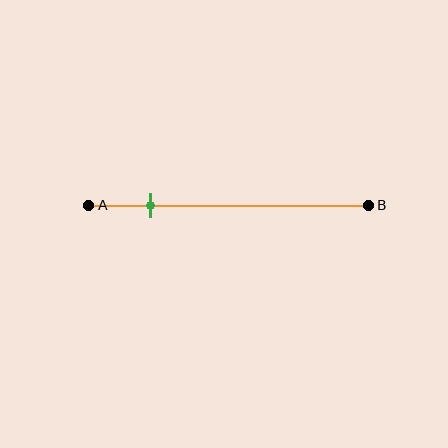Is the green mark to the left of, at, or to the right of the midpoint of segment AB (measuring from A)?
The green mark is to the left of the midpoint of segment AB.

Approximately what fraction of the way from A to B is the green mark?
The green mark is approximately 20% of the way from A to B.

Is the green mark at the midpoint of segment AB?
No, the mark is at about 20% from A, not at the 50% midpoint.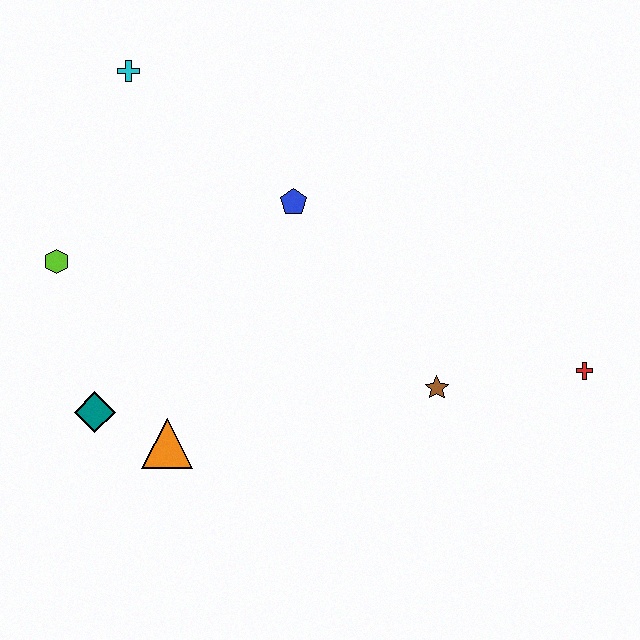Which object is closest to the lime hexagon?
The teal diamond is closest to the lime hexagon.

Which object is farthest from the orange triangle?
The red cross is farthest from the orange triangle.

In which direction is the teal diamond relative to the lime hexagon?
The teal diamond is below the lime hexagon.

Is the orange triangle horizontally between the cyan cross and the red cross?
Yes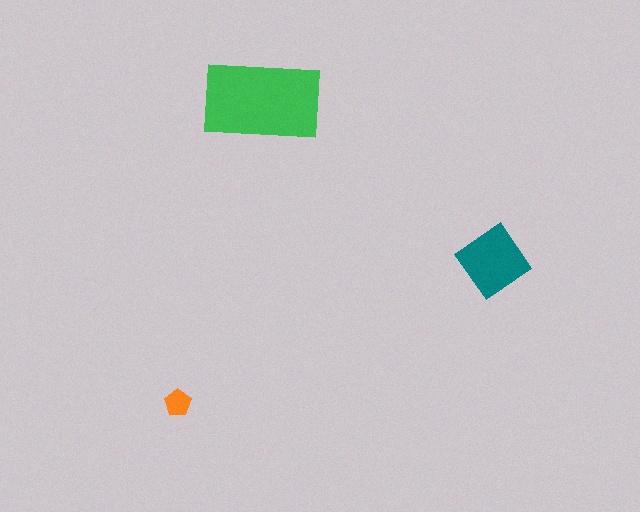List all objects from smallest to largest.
The orange pentagon, the teal diamond, the green rectangle.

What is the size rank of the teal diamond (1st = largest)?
2nd.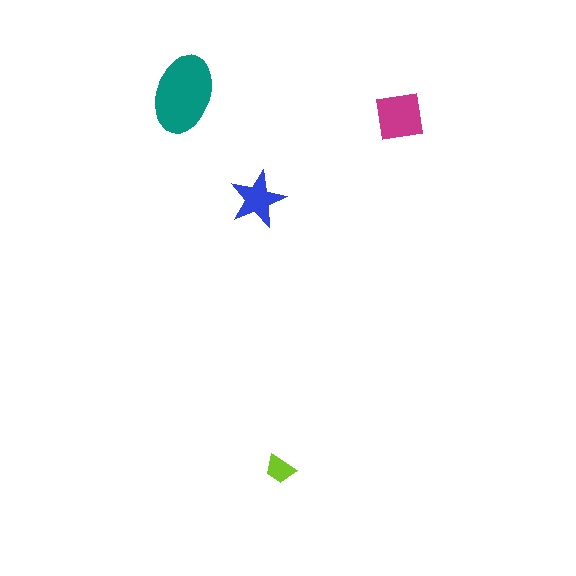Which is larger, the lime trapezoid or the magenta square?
The magenta square.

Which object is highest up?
The teal ellipse is topmost.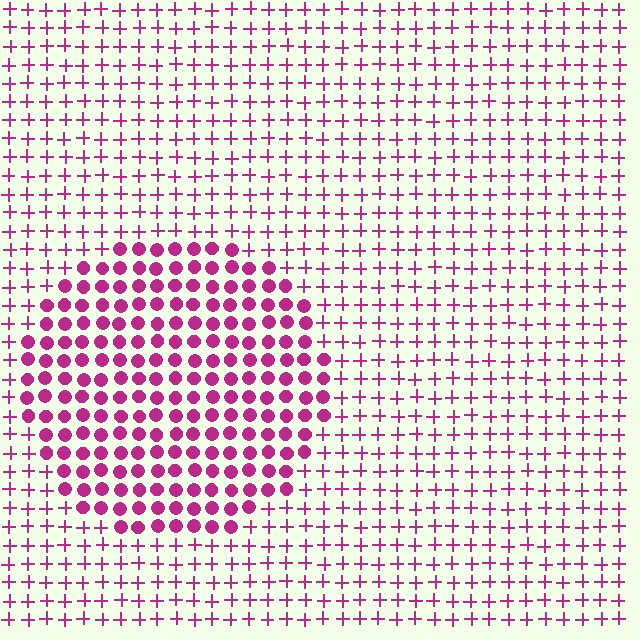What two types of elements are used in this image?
The image uses circles inside the circle region and plus signs outside it.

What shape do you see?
I see a circle.